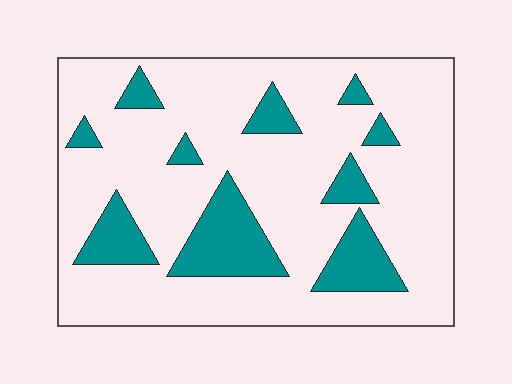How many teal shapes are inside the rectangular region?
10.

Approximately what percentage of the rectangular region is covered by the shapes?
Approximately 20%.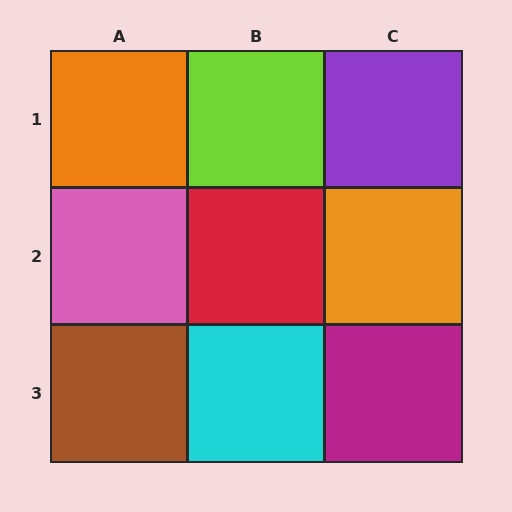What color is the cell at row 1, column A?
Orange.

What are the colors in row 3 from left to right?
Brown, cyan, magenta.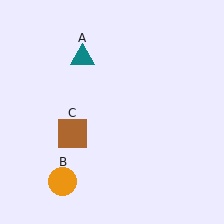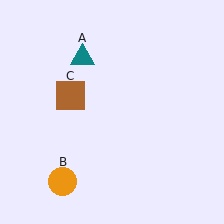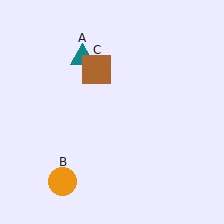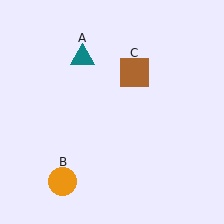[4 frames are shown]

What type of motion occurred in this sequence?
The brown square (object C) rotated clockwise around the center of the scene.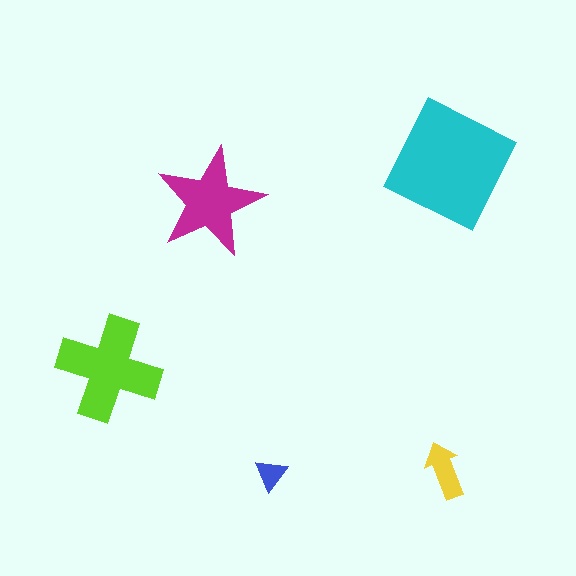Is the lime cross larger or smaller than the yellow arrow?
Larger.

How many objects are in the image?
There are 5 objects in the image.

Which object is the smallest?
The blue triangle.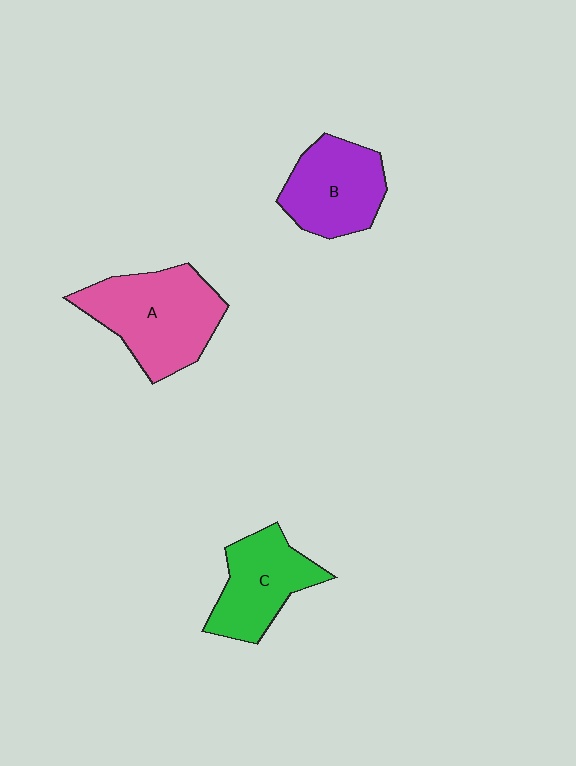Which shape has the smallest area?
Shape C (green).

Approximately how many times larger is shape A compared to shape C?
Approximately 1.4 times.